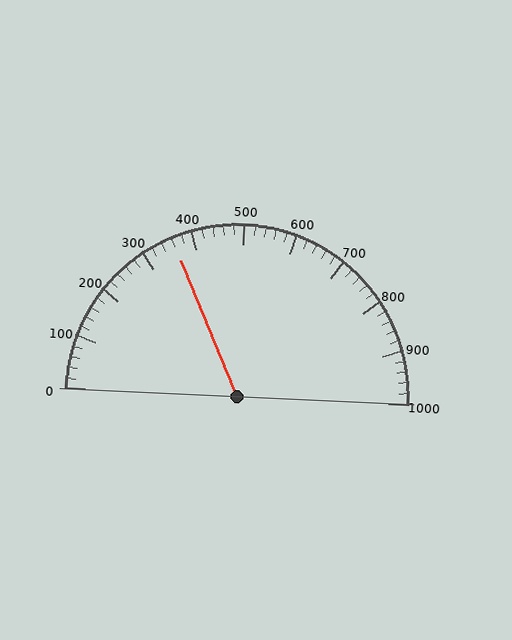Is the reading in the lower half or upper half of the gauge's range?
The reading is in the lower half of the range (0 to 1000).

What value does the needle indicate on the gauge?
The needle indicates approximately 360.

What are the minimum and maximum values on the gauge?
The gauge ranges from 0 to 1000.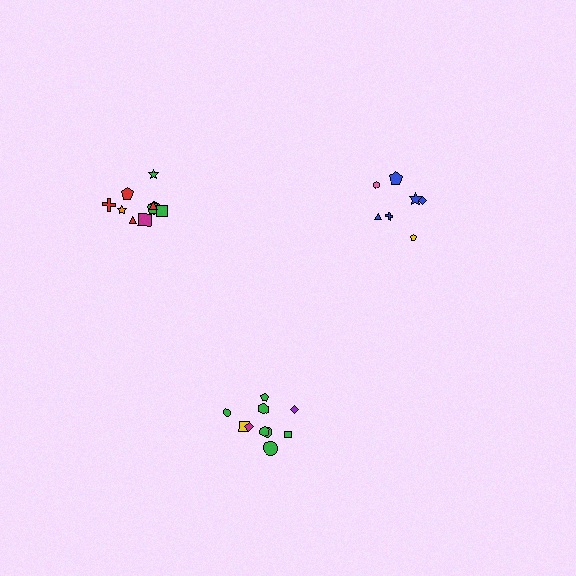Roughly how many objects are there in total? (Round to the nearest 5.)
Roughly 25 objects in total.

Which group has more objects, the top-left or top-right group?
The top-left group.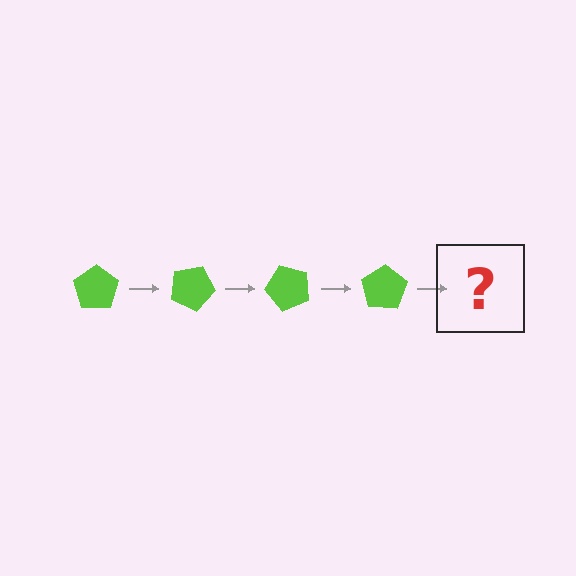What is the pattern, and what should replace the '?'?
The pattern is that the pentagon rotates 25 degrees each step. The '?' should be a lime pentagon rotated 100 degrees.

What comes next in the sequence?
The next element should be a lime pentagon rotated 100 degrees.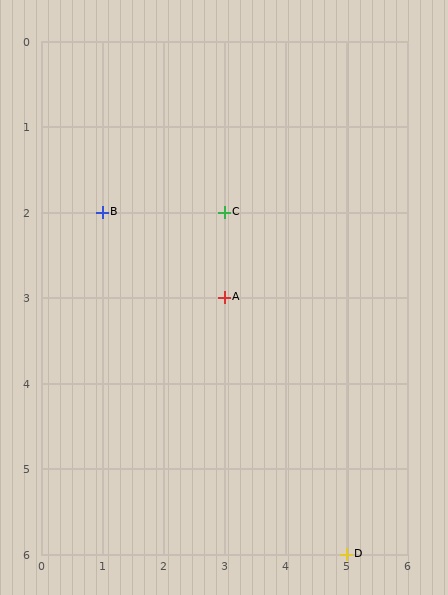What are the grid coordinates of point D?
Point D is at grid coordinates (5, 6).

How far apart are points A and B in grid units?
Points A and B are 2 columns and 1 row apart (about 2.2 grid units diagonally).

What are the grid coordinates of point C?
Point C is at grid coordinates (3, 2).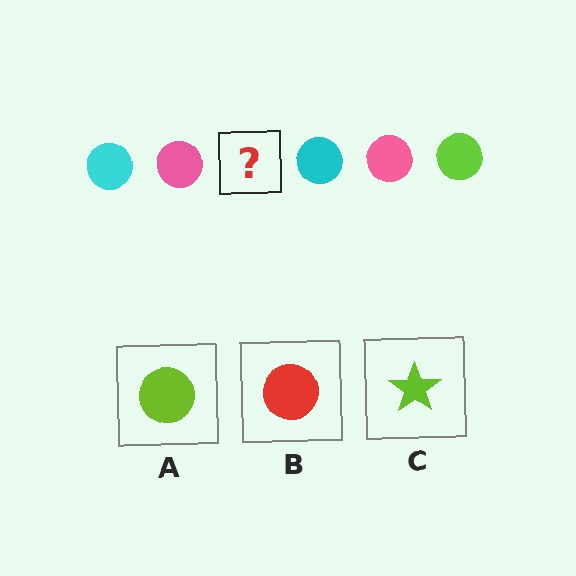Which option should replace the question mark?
Option A.